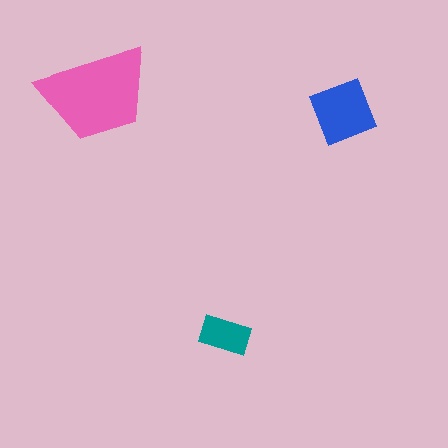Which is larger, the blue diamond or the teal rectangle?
The blue diamond.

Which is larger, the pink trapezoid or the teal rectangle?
The pink trapezoid.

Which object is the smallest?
The teal rectangle.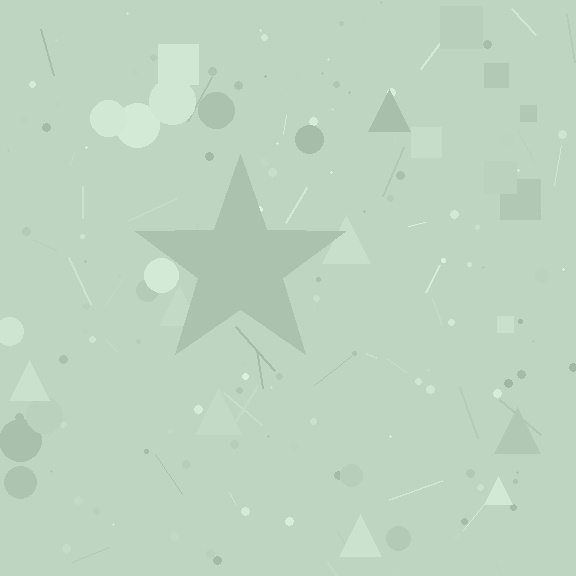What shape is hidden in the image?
A star is hidden in the image.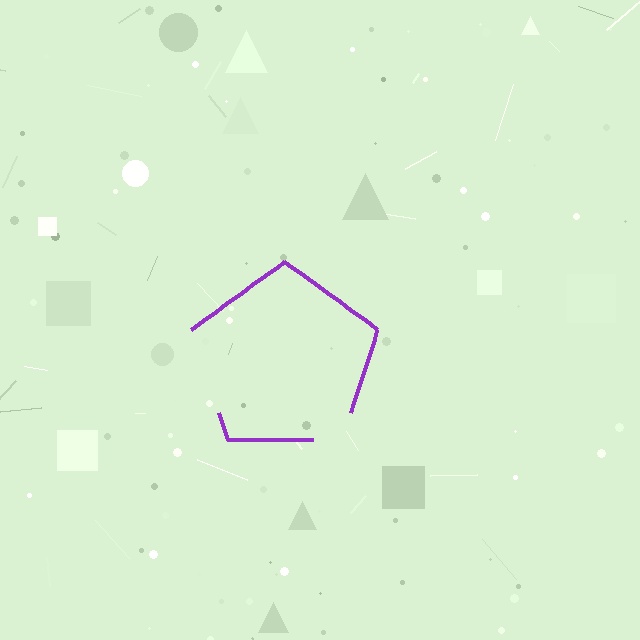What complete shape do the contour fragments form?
The contour fragments form a pentagon.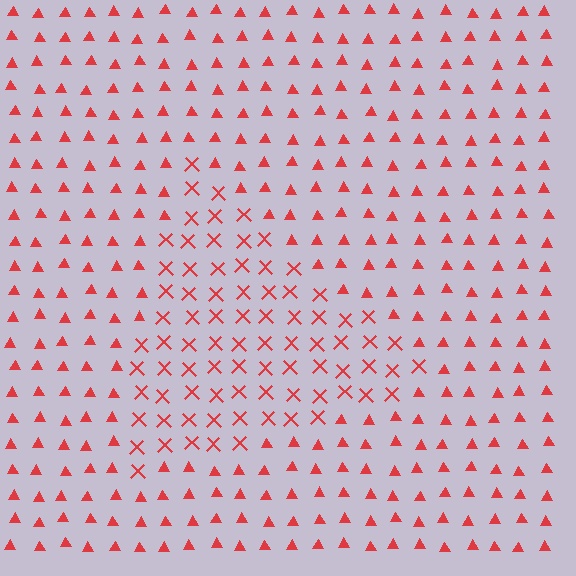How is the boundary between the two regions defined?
The boundary is defined by a change in element shape: X marks inside vs. triangles outside. All elements share the same color and spacing.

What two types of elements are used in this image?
The image uses X marks inside the triangle region and triangles outside it.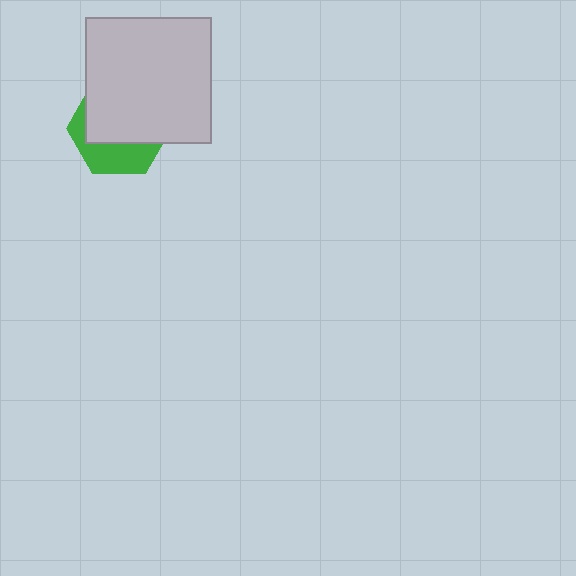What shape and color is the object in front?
The object in front is a light gray square.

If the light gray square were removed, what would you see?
You would see the complete green hexagon.